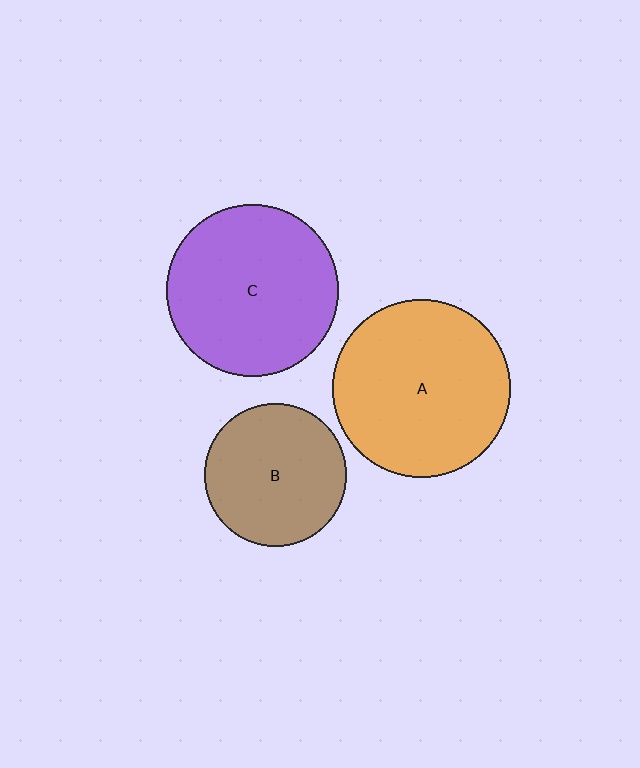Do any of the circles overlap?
No, none of the circles overlap.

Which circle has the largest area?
Circle A (orange).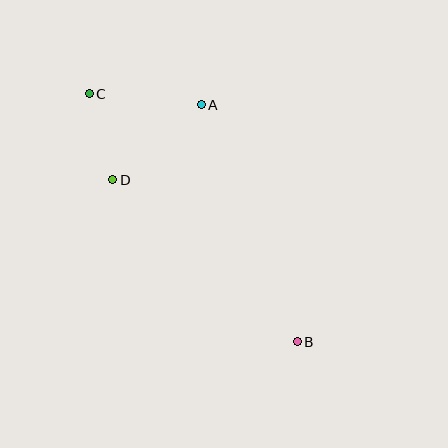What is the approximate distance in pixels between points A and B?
The distance between A and B is approximately 256 pixels.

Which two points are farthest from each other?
Points B and C are farthest from each other.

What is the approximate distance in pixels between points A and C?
The distance between A and C is approximately 112 pixels.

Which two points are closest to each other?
Points C and D are closest to each other.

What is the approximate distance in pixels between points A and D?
The distance between A and D is approximately 116 pixels.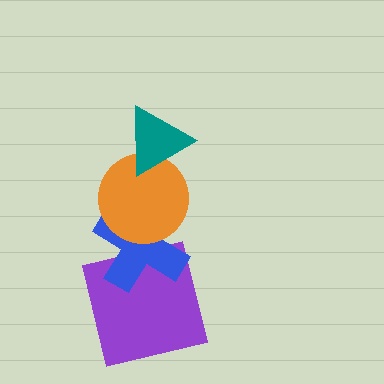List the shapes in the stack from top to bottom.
From top to bottom: the teal triangle, the orange circle, the blue cross, the purple square.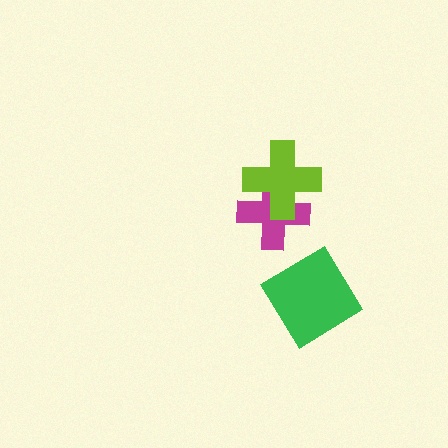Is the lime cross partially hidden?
No, no other shape covers it.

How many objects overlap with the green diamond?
0 objects overlap with the green diamond.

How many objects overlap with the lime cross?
1 object overlaps with the lime cross.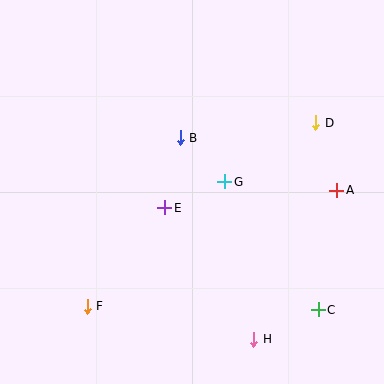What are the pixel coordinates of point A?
Point A is at (337, 190).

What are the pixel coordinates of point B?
Point B is at (180, 138).